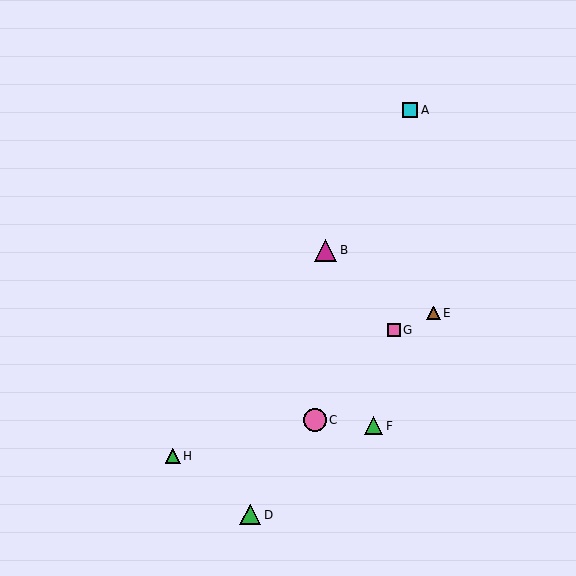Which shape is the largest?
The pink circle (labeled C) is the largest.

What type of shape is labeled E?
Shape E is a brown triangle.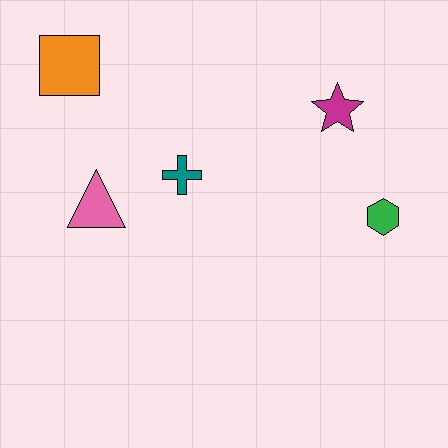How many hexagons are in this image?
There is 1 hexagon.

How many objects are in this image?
There are 5 objects.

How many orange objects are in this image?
There is 1 orange object.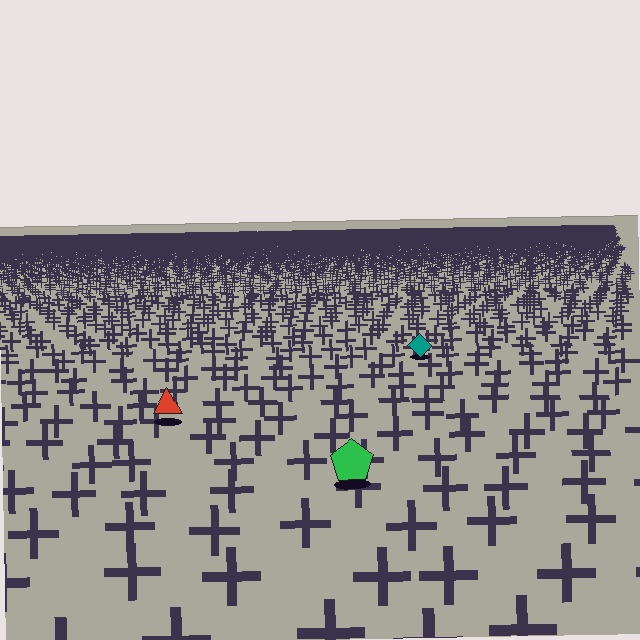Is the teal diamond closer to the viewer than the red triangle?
No. The red triangle is closer — you can tell from the texture gradient: the ground texture is coarser near it.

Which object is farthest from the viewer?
The teal diamond is farthest from the viewer. It appears smaller and the ground texture around it is denser.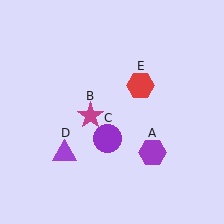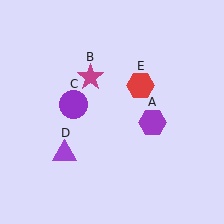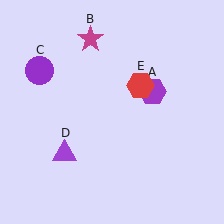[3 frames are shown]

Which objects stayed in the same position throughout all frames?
Purple triangle (object D) and red hexagon (object E) remained stationary.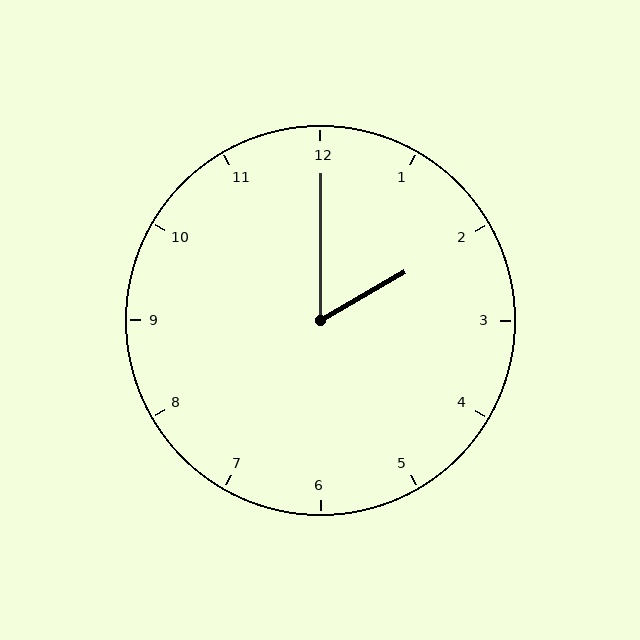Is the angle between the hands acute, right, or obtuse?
It is acute.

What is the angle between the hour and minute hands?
Approximately 60 degrees.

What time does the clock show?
2:00.